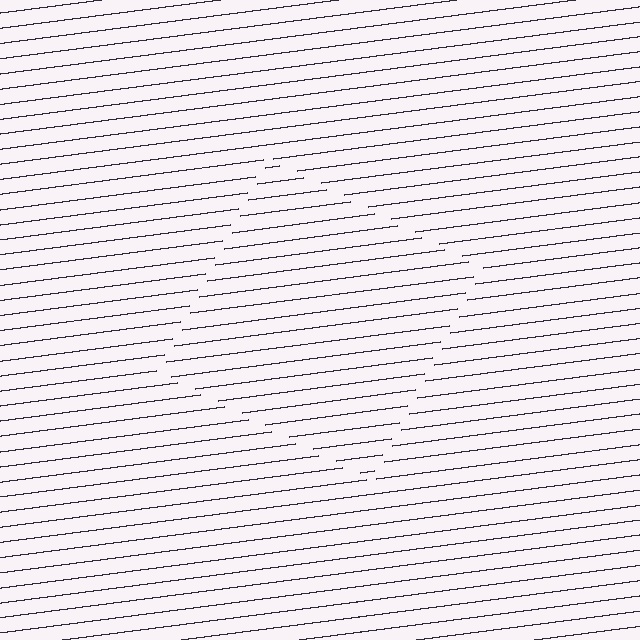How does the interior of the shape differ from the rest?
The interior of the shape contains the same grating, shifted by half a period — the contour is defined by the phase discontinuity where line-ends from the inner and outer gratings abut.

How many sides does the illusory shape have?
4 sides — the line-ends trace a square.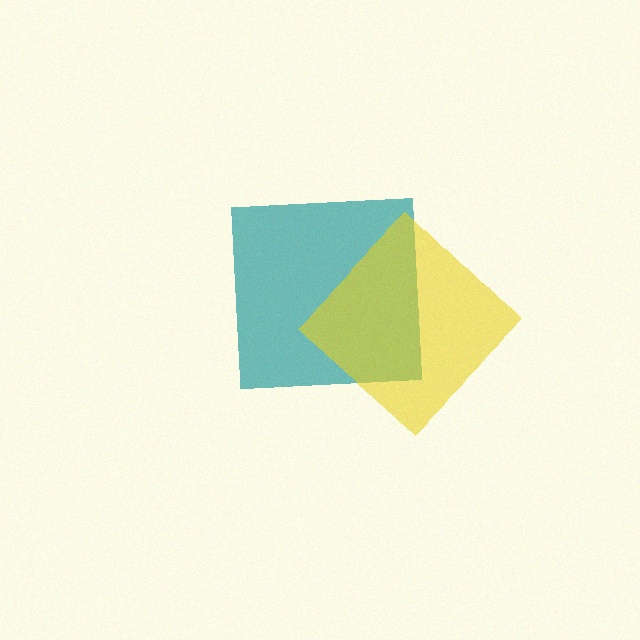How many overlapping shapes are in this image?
There are 2 overlapping shapes in the image.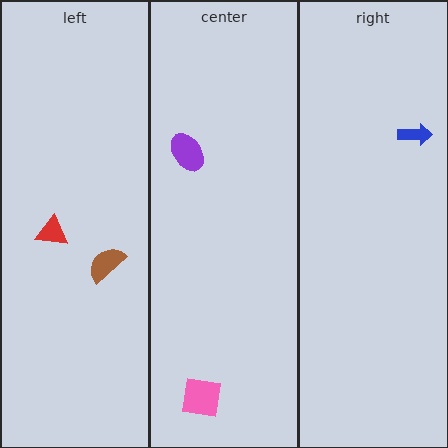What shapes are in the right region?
The blue arrow.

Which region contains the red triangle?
The left region.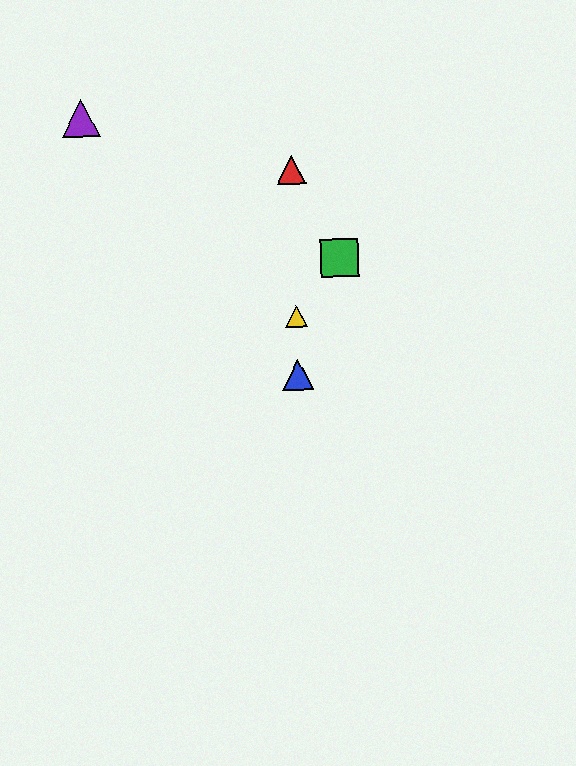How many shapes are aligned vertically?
3 shapes (the red triangle, the blue triangle, the yellow triangle) are aligned vertically.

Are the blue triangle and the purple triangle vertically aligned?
No, the blue triangle is at x≈298 and the purple triangle is at x≈81.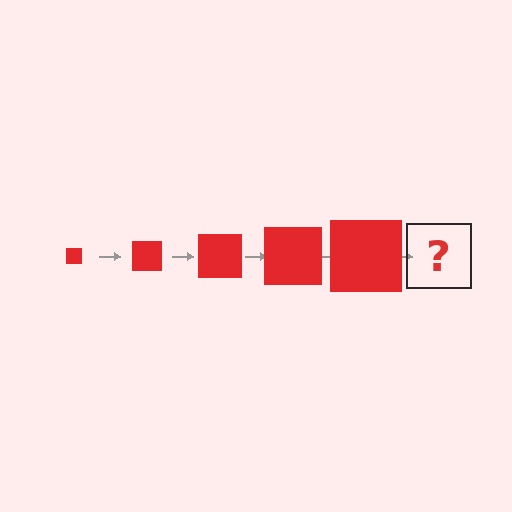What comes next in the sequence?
The next element should be a red square, larger than the previous one.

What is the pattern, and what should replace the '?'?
The pattern is that the square gets progressively larger each step. The '?' should be a red square, larger than the previous one.